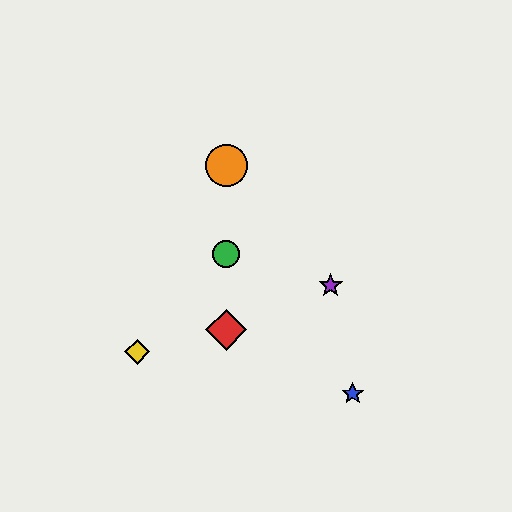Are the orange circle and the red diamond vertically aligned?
Yes, both are at x≈226.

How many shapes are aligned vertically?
3 shapes (the red diamond, the green circle, the orange circle) are aligned vertically.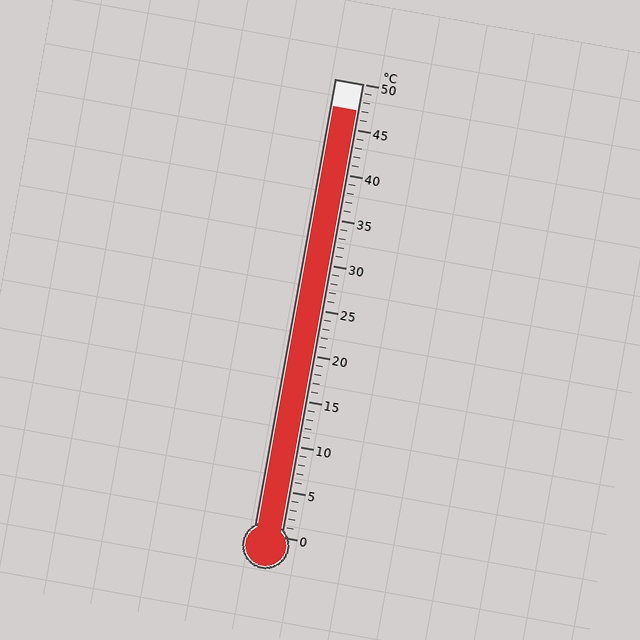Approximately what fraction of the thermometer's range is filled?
The thermometer is filled to approximately 95% of its range.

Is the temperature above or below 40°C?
The temperature is above 40°C.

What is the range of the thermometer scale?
The thermometer scale ranges from 0°C to 50°C.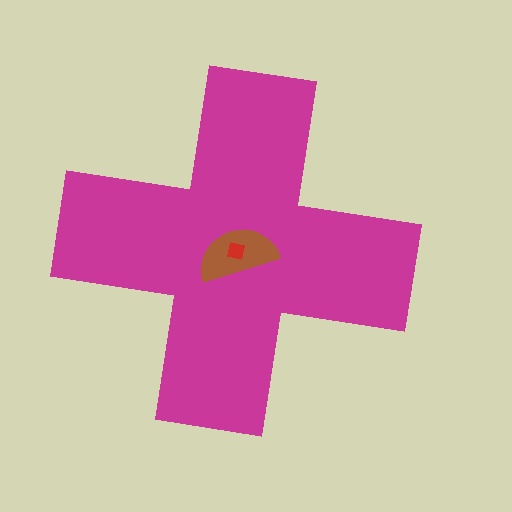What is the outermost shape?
The magenta cross.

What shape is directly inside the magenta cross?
The brown semicircle.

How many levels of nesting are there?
3.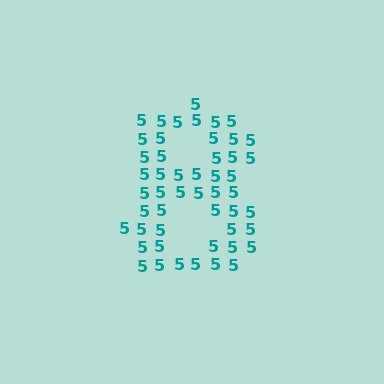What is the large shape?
The large shape is the digit 8.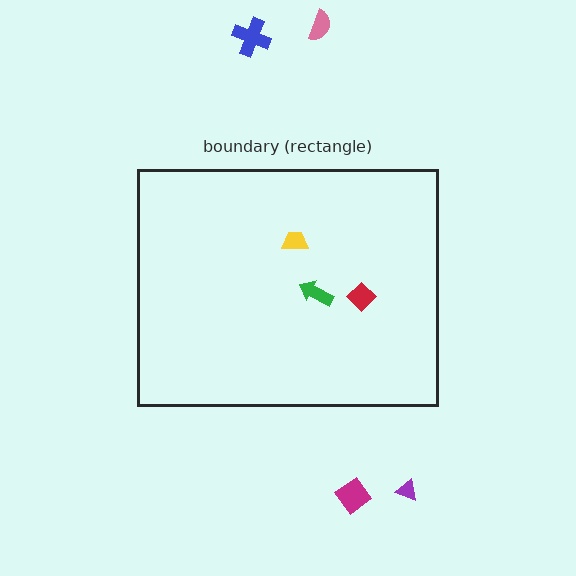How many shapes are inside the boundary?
3 inside, 4 outside.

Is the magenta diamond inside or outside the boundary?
Outside.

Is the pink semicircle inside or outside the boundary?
Outside.